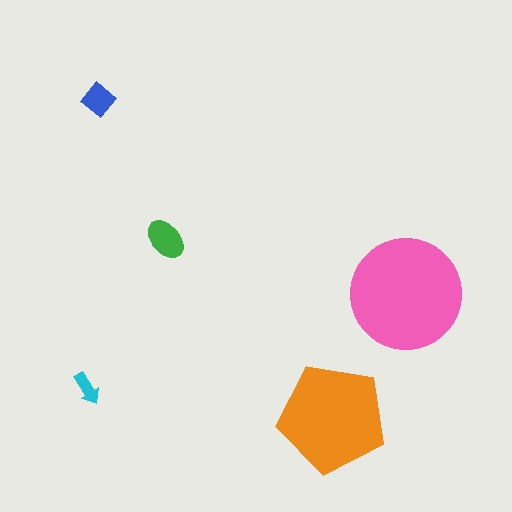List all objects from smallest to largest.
The cyan arrow, the blue diamond, the green ellipse, the orange pentagon, the pink circle.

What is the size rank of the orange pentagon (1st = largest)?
2nd.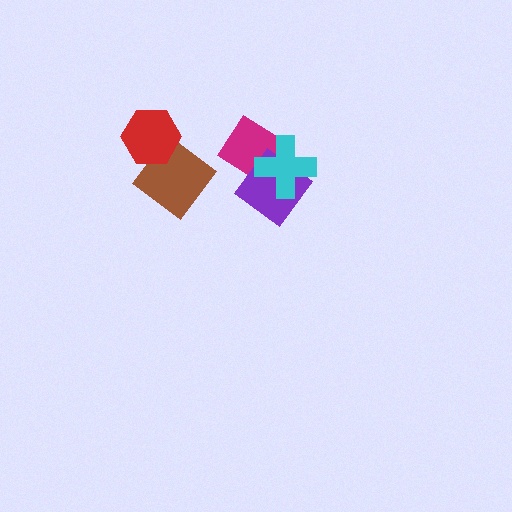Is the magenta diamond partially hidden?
Yes, it is partially covered by another shape.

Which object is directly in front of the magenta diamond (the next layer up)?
The purple diamond is directly in front of the magenta diamond.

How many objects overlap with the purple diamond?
2 objects overlap with the purple diamond.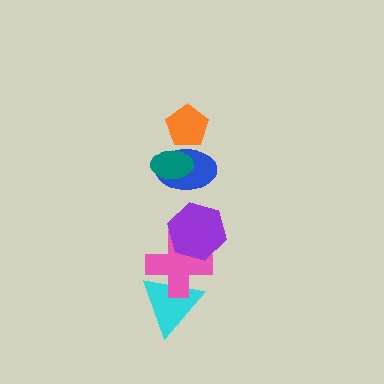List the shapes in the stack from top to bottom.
From top to bottom: the orange pentagon, the teal ellipse, the blue ellipse, the purple hexagon, the pink cross, the cyan triangle.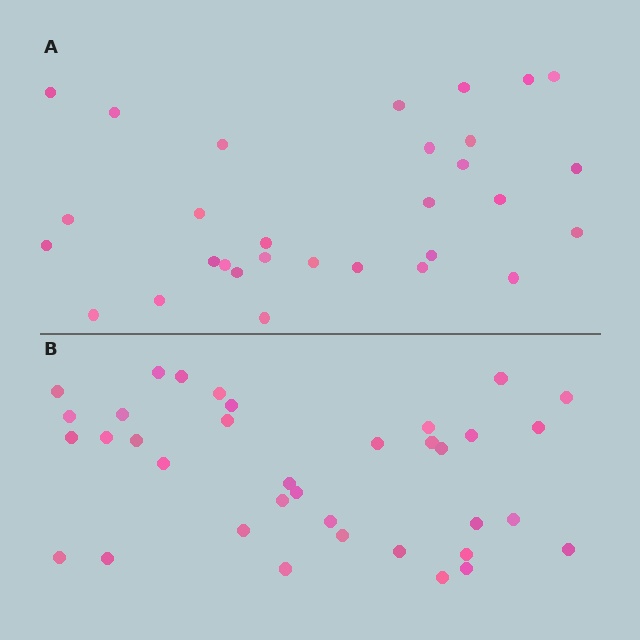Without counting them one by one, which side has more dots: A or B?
Region B (the bottom region) has more dots.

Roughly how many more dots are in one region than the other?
Region B has about 6 more dots than region A.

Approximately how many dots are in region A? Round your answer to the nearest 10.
About 30 dots.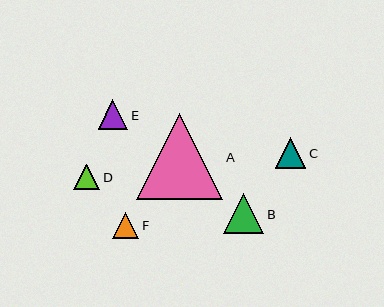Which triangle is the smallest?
Triangle D is the smallest with a size of approximately 26 pixels.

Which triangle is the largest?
Triangle A is the largest with a size of approximately 86 pixels.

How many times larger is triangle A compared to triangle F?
Triangle A is approximately 3.3 times the size of triangle F.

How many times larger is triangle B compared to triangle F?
Triangle B is approximately 1.5 times the size of triangle F.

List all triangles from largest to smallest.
From largest to smallest: A, B, C, E, F, D.